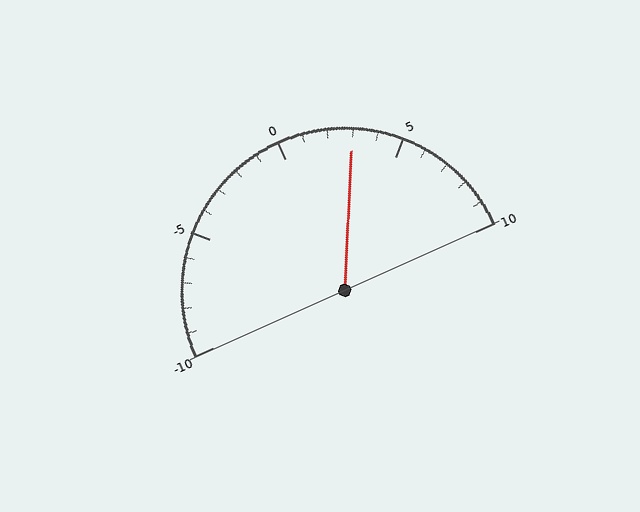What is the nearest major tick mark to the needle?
The nearest major tick mark is 5.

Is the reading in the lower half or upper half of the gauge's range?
The reading is in the upper half of the range (-10 to 10).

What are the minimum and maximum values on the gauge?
The gauge ranges from -10 to 10.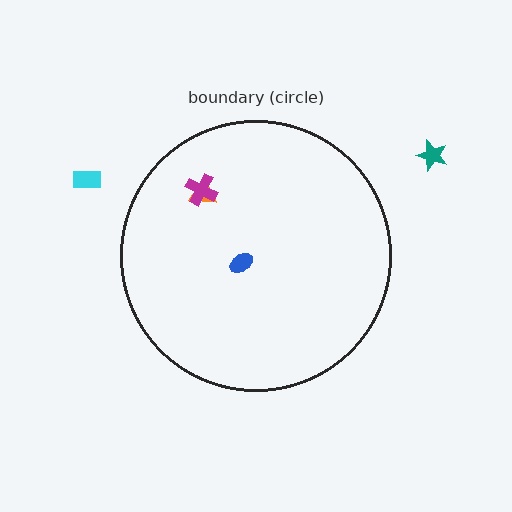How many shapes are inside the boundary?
3 inside, 2 outside.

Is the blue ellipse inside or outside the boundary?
Inside.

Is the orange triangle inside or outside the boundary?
Inside.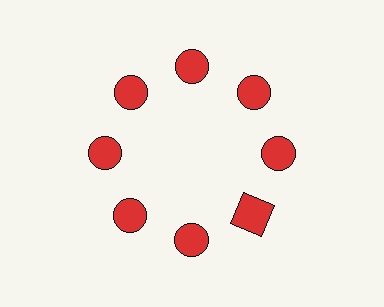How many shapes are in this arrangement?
There are 8 shapes arranged in a ring pattern.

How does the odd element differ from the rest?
It has a different shape: square instead of circle.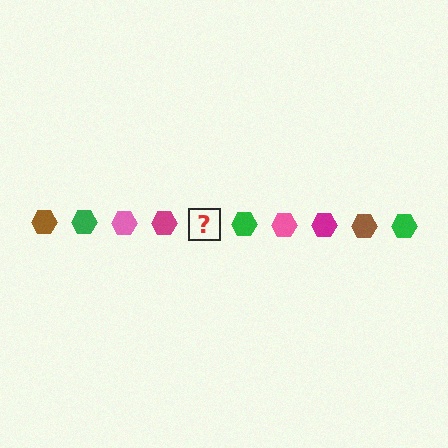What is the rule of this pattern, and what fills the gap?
The rule is that the pattern cycles through brown, green, pink, magenta hexagons. The gap should be filled with a brown hexagon.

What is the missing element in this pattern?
The missing element is a brown hexagon.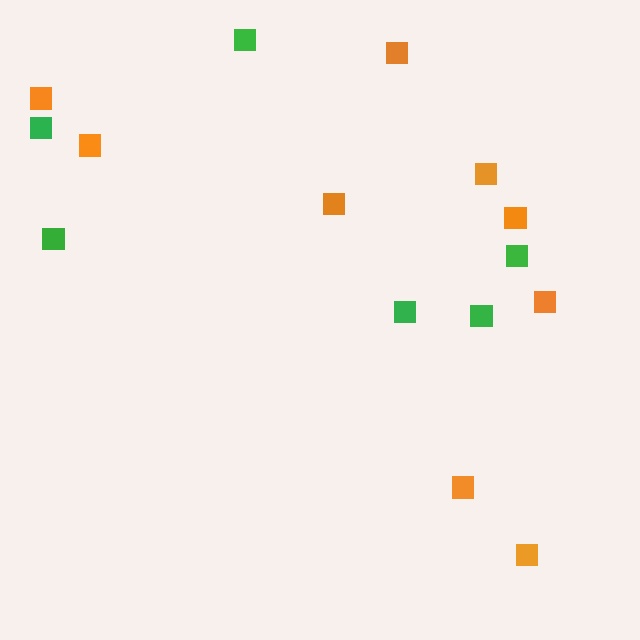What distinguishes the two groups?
There are 2 groups: one group of orange squares (9) and one group of green squares (6).